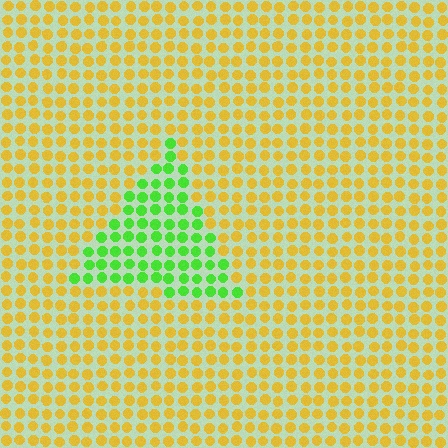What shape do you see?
I see a triangle.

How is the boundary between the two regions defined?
The boundary is defined purely by a slight shift in hue (about 67 degrees). Spacing, size, and orientation are identical on both sides.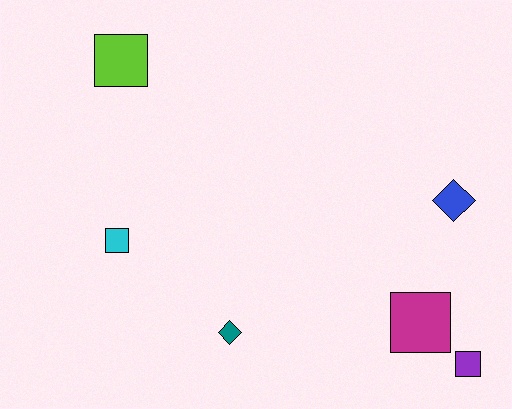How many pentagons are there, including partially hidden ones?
There are no pentagons.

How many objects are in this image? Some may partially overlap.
There are 6 objects.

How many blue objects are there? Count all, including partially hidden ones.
There is 1 blue object.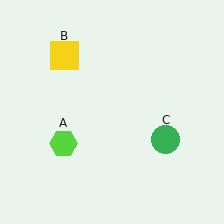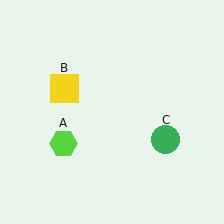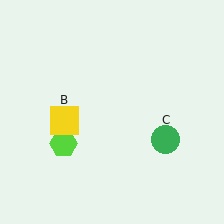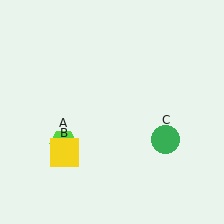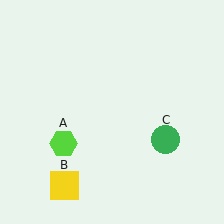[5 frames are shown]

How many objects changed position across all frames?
1 object changed position: yellow square (object B).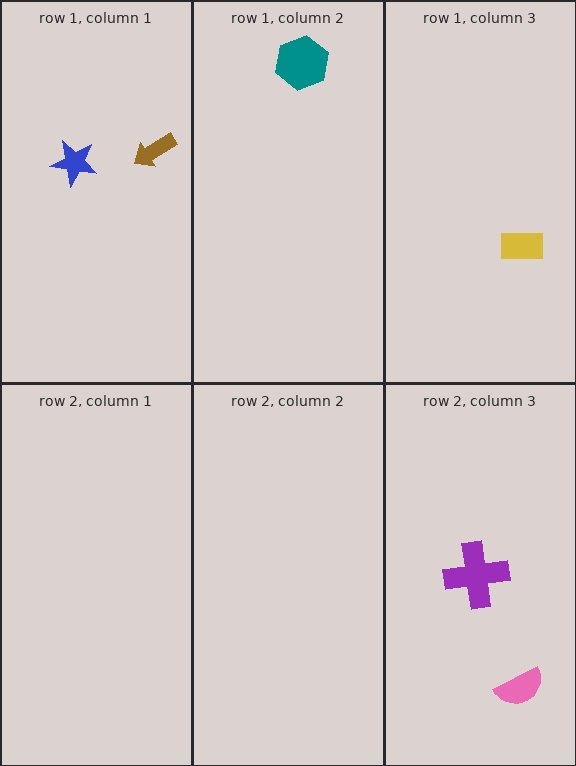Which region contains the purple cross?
The row 2, column 3 region.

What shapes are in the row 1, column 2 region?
The teal hexagon.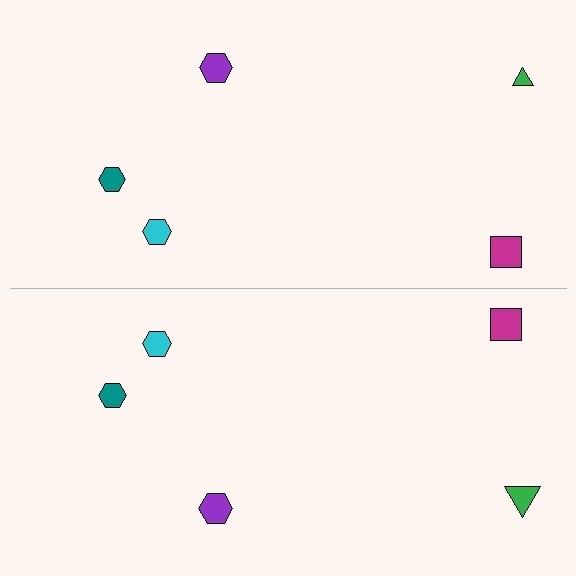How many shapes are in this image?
There are 10 shapes in this image.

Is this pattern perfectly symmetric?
No, the pattern is not perfectly symmetric. The green triangle on the bottom side has a different size than its mirror counterpart.